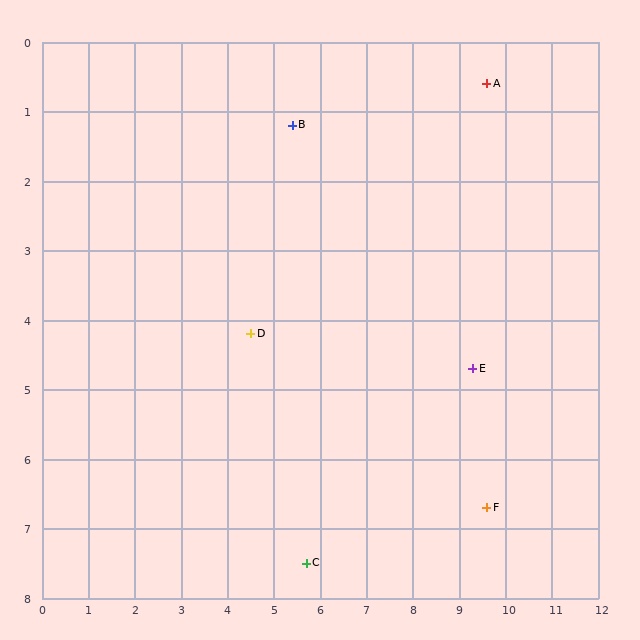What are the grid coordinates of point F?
Point F is at approximately (9.6, 6.7).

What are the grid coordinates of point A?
Point A is at approximately (9.6, 0.6).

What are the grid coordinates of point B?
Point B is at approximately (5.4, 1.2).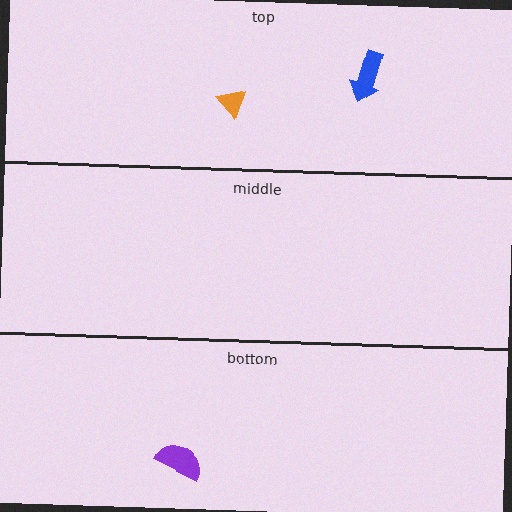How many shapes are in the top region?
2.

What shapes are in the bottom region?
The purple semicircle.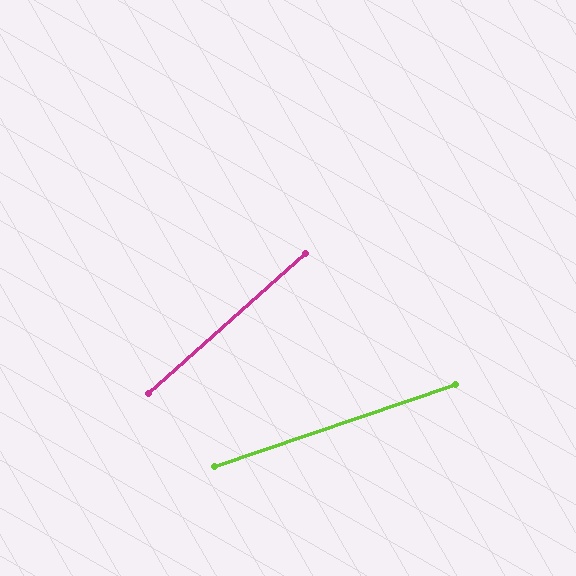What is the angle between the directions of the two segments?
Approximately 23 degrees.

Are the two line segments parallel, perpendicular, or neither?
Neither parallel nor perpendicular — they differ by about 23°.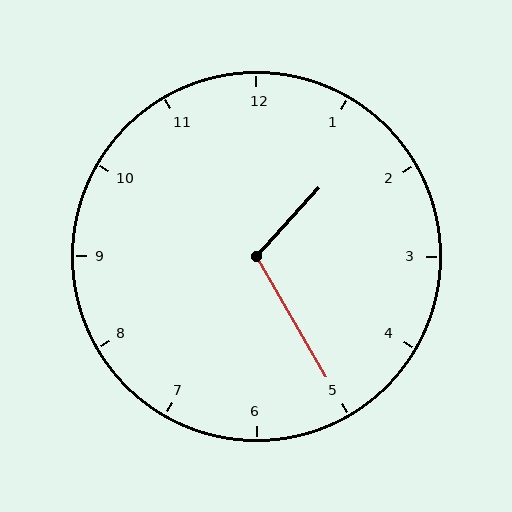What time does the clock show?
1:25.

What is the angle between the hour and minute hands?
Approximately 108 degrees.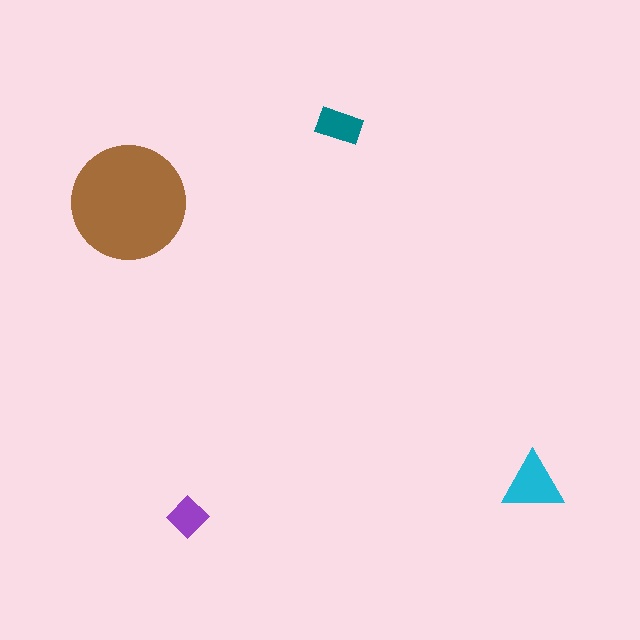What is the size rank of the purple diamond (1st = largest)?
4th.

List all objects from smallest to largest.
The purple diamond, the teal rectangle, the cyan triangle, the brown circle.